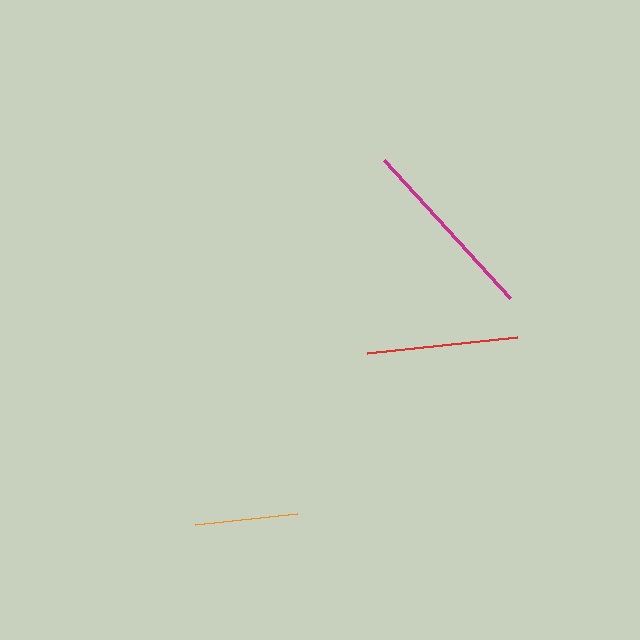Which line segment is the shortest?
The orange line is the shortest at approximately 102 pixels.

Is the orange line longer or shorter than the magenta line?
The magenta line is longer than the orange line.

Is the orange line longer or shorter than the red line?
The red line is longer than the orange line.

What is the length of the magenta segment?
The magenta segment is approximately 186 pixels long.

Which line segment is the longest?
The magenta line is the longest at approximately 186 pixels.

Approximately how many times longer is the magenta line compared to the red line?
The magenta line is approximately 1.2 times the length of the red line.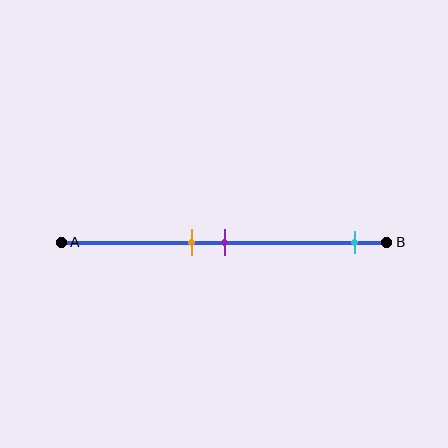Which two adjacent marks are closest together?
The orange and purple marks are the closest adjacent pair.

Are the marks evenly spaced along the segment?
No, the marks are not evenly spaced.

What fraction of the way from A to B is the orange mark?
The orange mark is approximately 40% (0.4) of the way from A to B.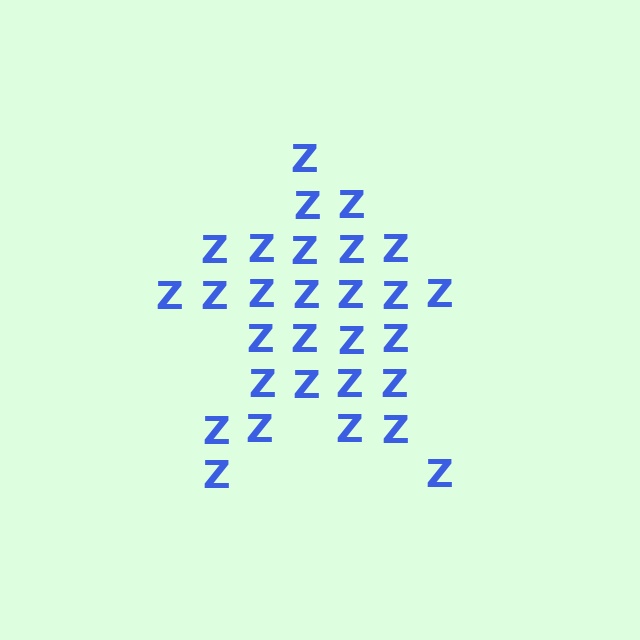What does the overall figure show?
The overall figure shows a star.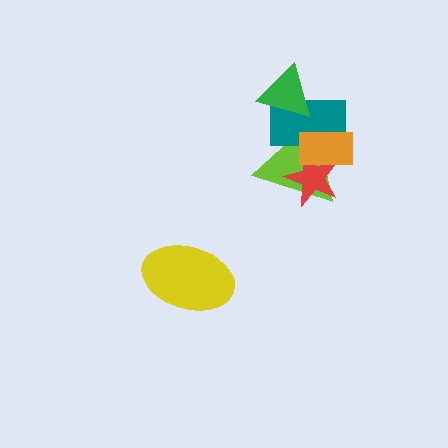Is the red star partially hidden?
Yes, it is partially covered by another shape.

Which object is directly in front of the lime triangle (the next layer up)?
The red star is directly in front of the lime triangle.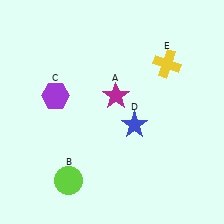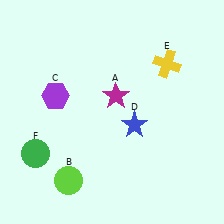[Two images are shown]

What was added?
A green circle (F) was added in Image 2.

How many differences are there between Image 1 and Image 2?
There is 1 difference between the two images.